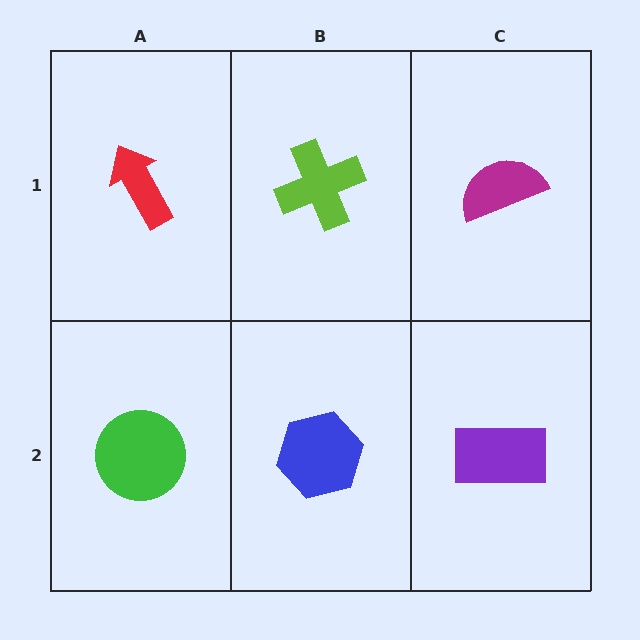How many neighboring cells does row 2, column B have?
3.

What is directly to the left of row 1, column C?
A lime cross.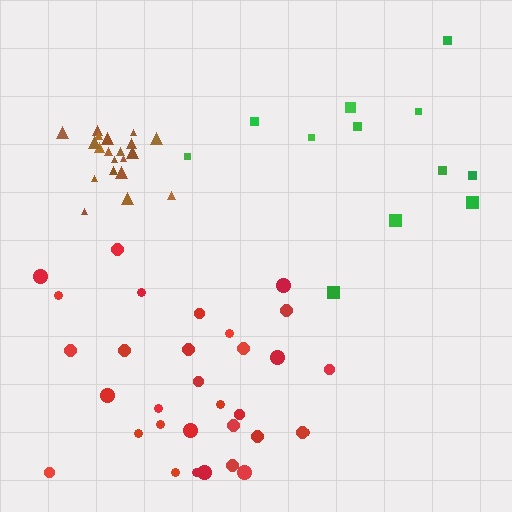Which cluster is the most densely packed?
Brown.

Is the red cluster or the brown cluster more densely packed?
Brown.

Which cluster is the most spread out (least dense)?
Green.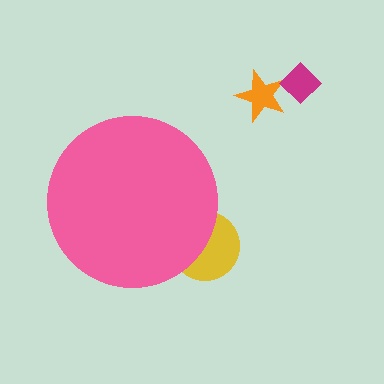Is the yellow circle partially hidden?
Yes, the yellow circle is partially hidden behind the pink circle.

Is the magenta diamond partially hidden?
No, the magenta diamond is fully visible.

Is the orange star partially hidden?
No, the orange star is fully visible.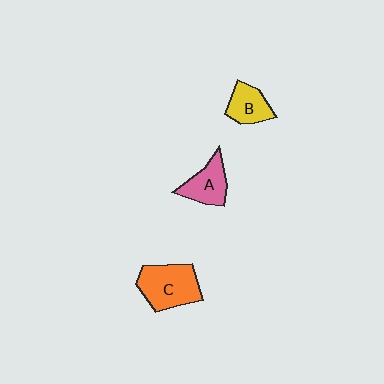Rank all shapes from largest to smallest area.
From largest to smallest: C (orange), A (pink), B (yellow).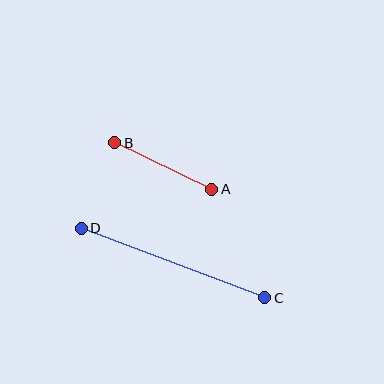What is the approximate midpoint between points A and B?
The midpoint is at approximately (163, 166) pixels.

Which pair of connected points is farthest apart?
Points C and D are farthest apart.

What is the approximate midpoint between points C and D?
The midpoint is at approximately (173, 263) pixels.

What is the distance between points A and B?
The distance is approximately 107 pixels.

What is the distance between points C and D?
The distance is approximately 196 pixels.